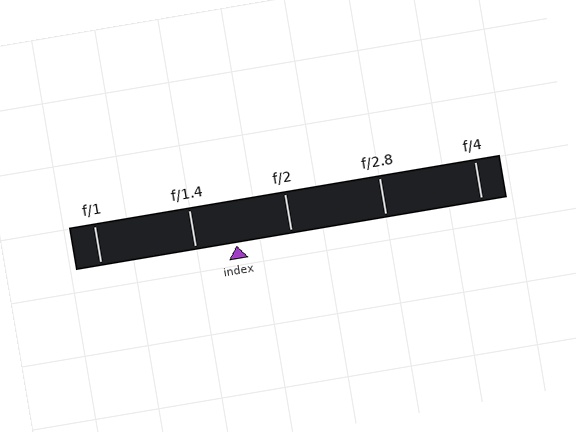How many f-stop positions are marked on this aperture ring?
There are 5 f-stop positions marked.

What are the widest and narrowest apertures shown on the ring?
The widest aperture shown is f/1 and the narrowest is f/4.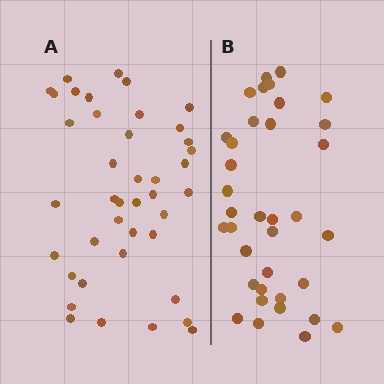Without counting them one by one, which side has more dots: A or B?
Region A (the left region) has more dots.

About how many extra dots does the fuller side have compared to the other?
Region A has about 5 more dots than region B.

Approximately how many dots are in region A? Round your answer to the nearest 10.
About 40 dots. (The exact count is 41, which rounds to 40.)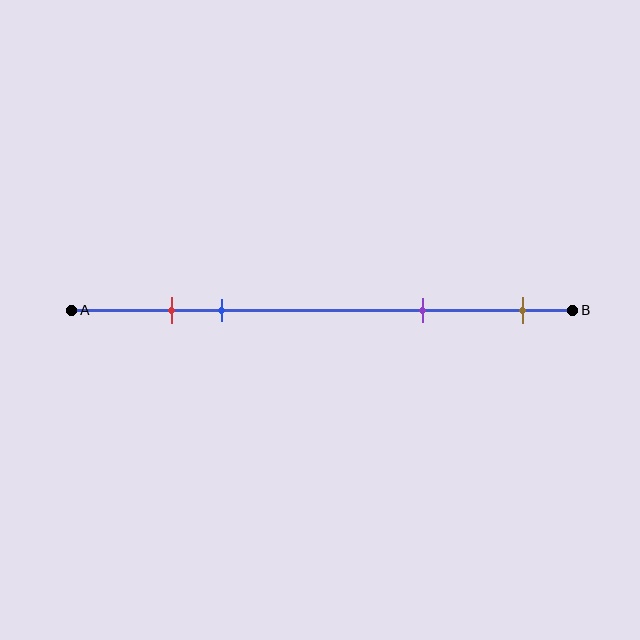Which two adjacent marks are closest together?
The red and blue marks are the closest adjacent pair.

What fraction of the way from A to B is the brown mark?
The brown mark is approximately 90% (0.9) of the way from A to B.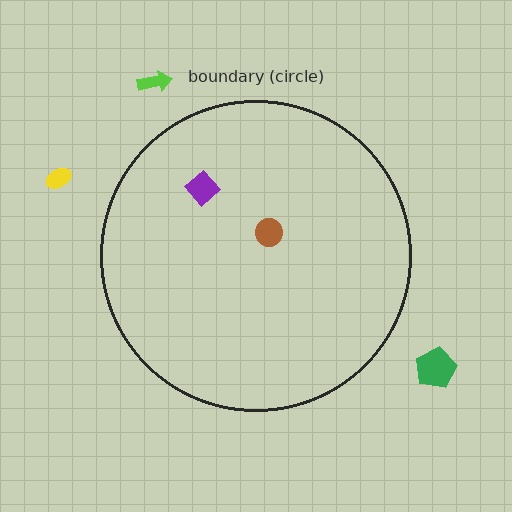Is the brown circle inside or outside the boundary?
Inside.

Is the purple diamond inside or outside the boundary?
Inside.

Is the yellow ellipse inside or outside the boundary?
Outside.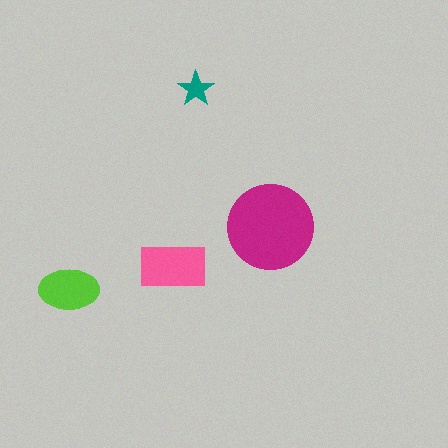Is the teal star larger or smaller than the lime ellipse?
Smaller.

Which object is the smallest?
The teal star.